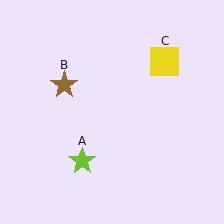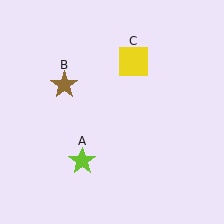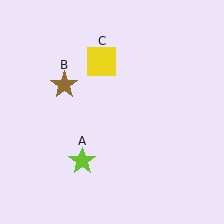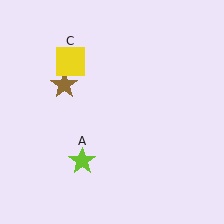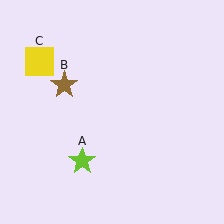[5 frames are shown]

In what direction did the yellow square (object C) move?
The yellow square (object C) moved left.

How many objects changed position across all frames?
1 object changed position: yellow square (object C).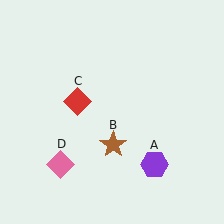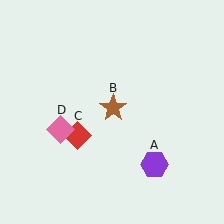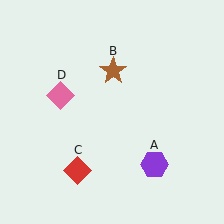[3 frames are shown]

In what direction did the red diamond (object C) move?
The red diamond (object C) moved down.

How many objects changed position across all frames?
3 objects changed position: brown star (object B), red diamond (object C), pink diamond (object D).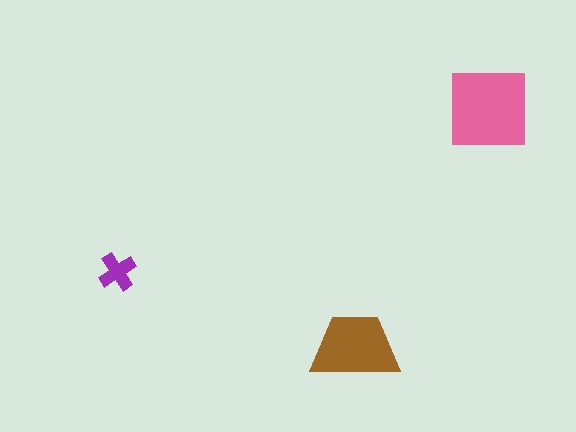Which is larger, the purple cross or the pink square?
The pink square.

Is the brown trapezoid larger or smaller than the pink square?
Smaller.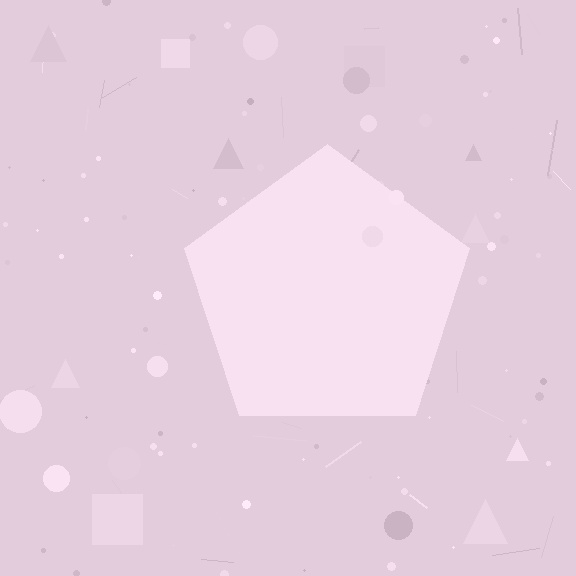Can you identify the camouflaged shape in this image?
The camouflaged shape is a pentagon.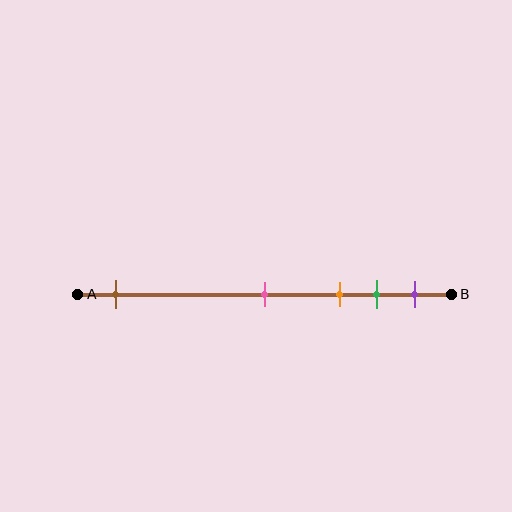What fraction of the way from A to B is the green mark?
The green mark is approximately 80% (0.8) of the way from A to B.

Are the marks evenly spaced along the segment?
No, the marks are not evenly spaced.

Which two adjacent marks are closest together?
The green and purple marks are the closest adjacent pair.